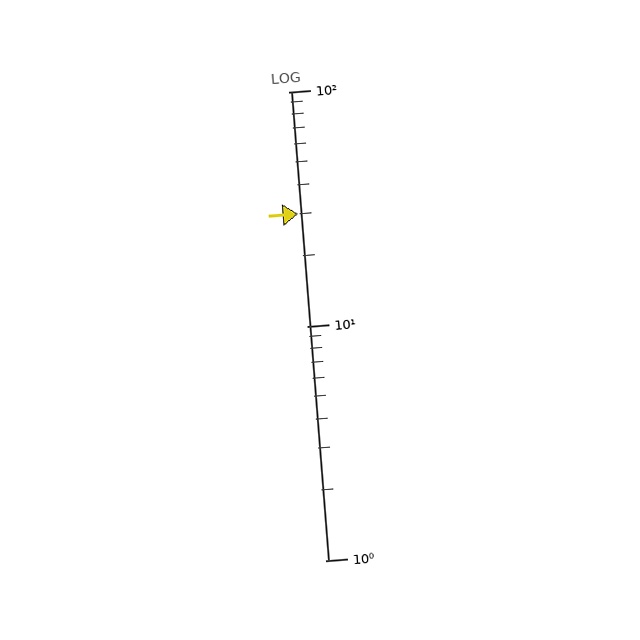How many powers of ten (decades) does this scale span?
The scale spans 2 decades, from 1 to 100.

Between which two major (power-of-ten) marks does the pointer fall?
The pointer is between 10 and 100.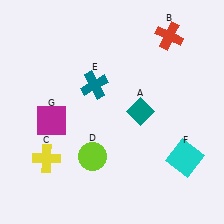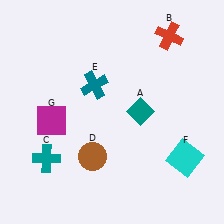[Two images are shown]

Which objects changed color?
C changed from yellow to teal. D changed from lime to brown.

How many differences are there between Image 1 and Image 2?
There are 2 differences between the two images.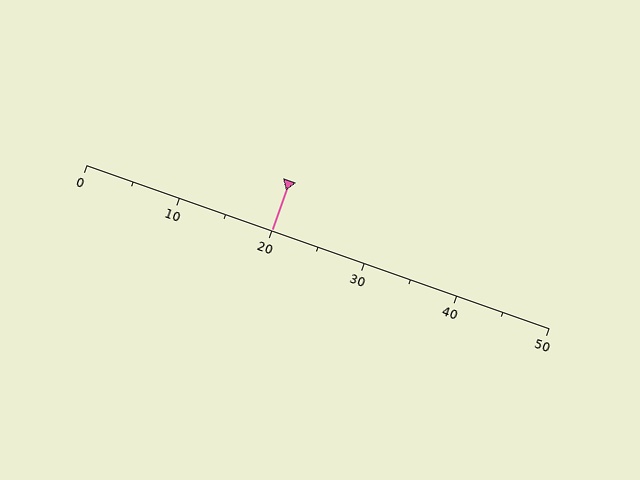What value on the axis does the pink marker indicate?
The marker indicates approximately 20.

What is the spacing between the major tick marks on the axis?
The major ticks are spaced 10 apart.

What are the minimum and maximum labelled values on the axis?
The axis runs from 0 to 50.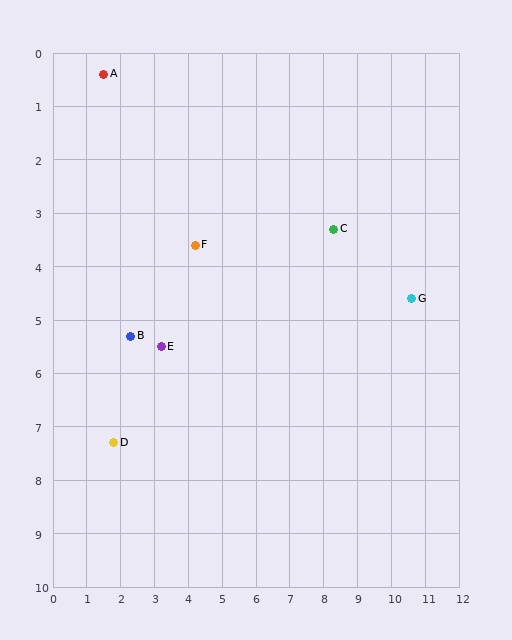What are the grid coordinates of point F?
Point F is at approximately (4.2, 3.6).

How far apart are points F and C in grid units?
Points F and C are about 4.1 grid units apart.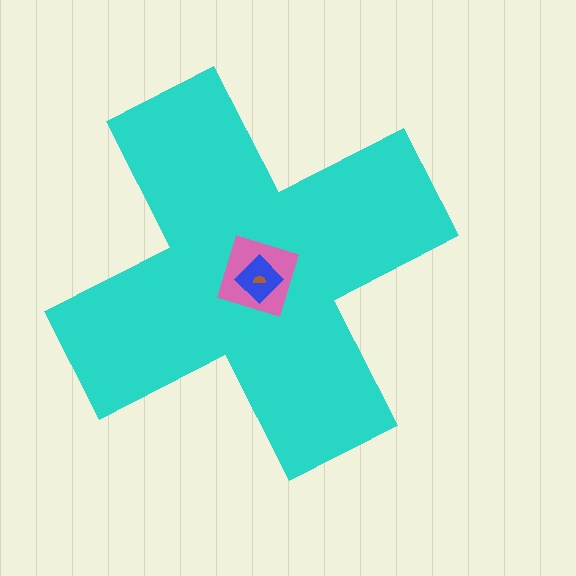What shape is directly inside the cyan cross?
The pink square.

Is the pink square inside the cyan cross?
Yes.